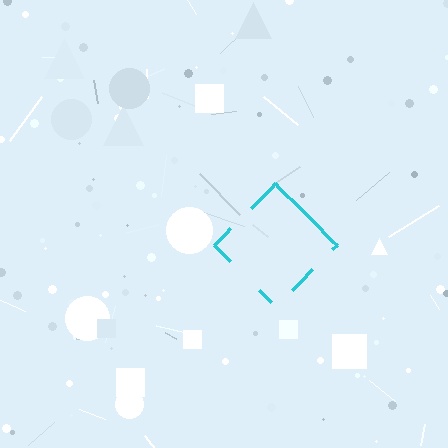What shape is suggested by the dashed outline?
The dashed outline suggests a diamond.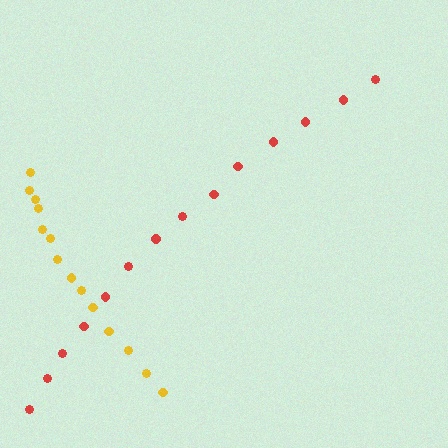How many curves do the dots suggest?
There are 2 distinct paths.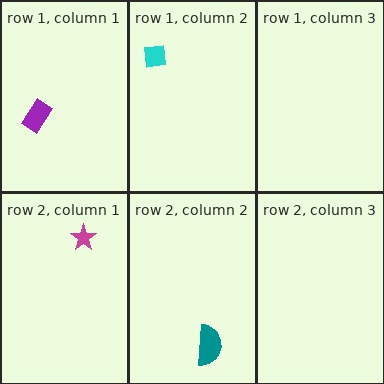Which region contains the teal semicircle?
The row 2, column 2 region.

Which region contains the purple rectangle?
The row 1, column 1 region.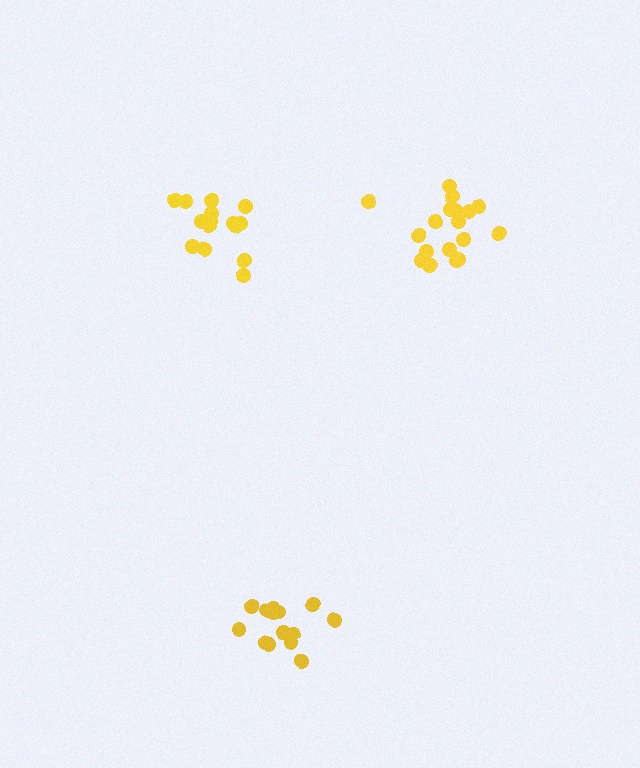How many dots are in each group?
Group 1: 16 dots, Group 2: 14 dots, Group 3: 18 dots (48 total).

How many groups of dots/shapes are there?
There are 3 groups.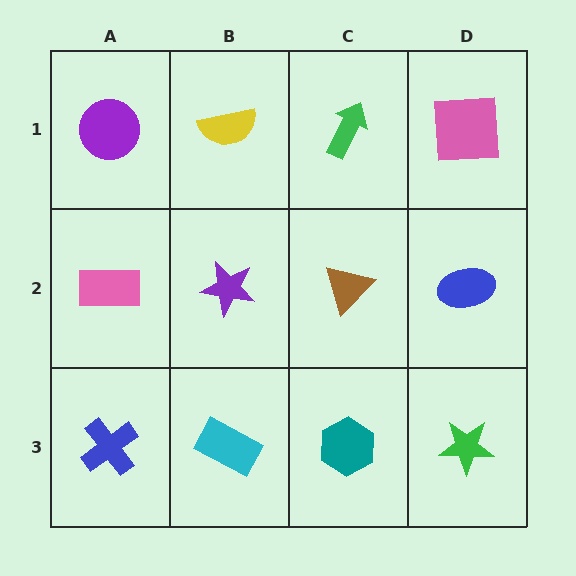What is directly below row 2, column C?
A teal hexagon.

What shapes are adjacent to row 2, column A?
A purple circle (row 1, column A), a blue cross (row 3, column A), a purple star (row 2, column B).